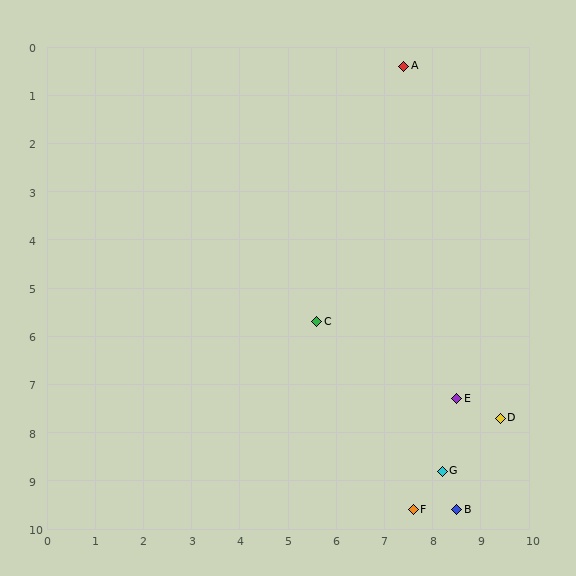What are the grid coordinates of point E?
Point E is at approximately (8.5, 7.3).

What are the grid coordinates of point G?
Point G is at approximately (8.2, 8.8).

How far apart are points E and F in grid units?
Points E and F are about 2.5 grid units apart.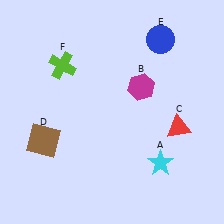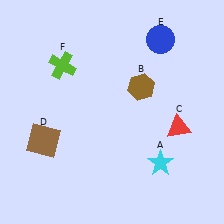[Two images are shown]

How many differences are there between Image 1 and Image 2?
There is 1 difference between the two images.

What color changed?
The hexagon (B) changed from magenta in Image 1 to brown in Image 2.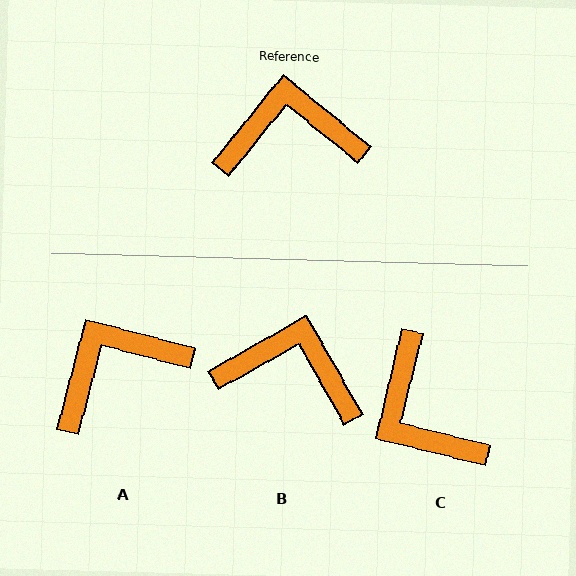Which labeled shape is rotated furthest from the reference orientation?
C, about 116 degrees away.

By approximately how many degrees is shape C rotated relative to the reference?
Approximately 116 degrees counter-clockwise.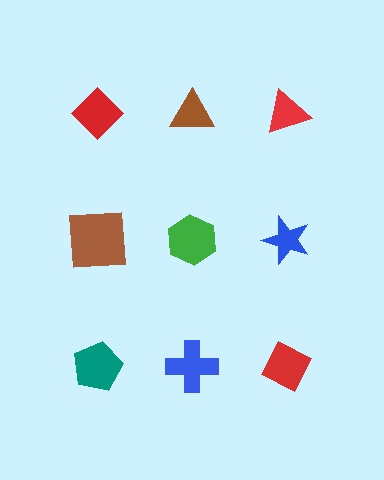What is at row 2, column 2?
A green hexagon.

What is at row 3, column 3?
A red diamond.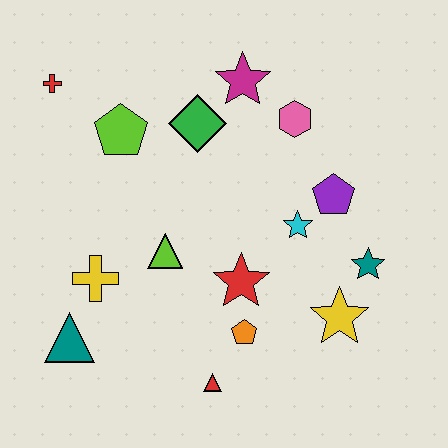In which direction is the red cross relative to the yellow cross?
The red cross is above the yellow cross.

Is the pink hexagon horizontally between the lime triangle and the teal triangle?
No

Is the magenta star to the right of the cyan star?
No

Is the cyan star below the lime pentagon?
Yes